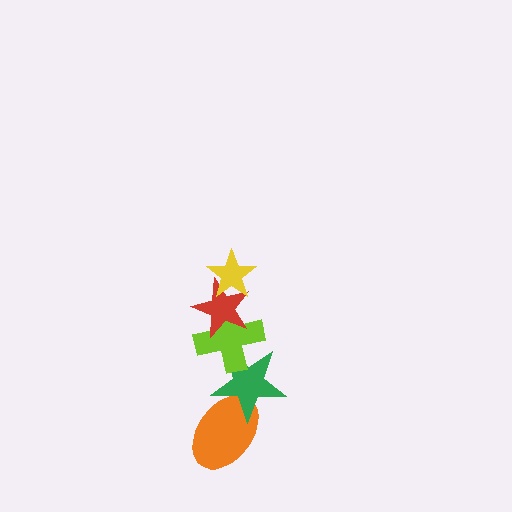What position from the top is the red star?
The red star is 2nd from the top.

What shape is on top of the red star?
The yellow star is on top of the red star.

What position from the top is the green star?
The green star is 4th from the top.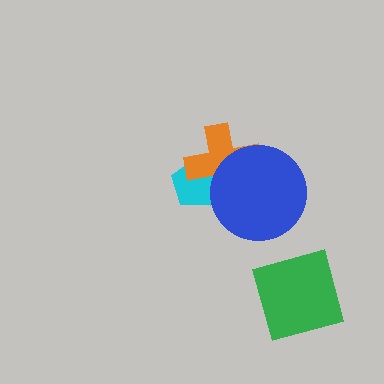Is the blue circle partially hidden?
No, no other shape covers it.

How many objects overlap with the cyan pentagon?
2 objects overlap with the cyan pentagon.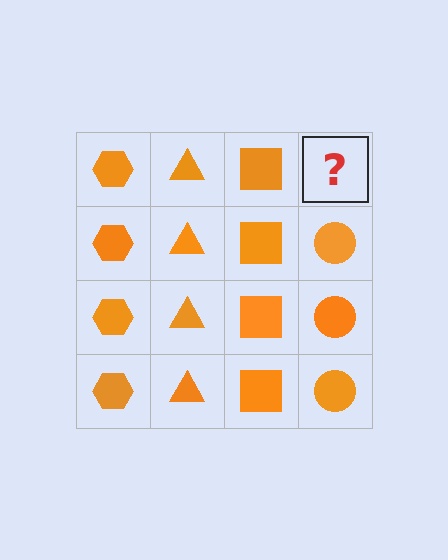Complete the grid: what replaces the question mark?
The question mark should be replaced with an orange circle.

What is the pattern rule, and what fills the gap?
The rule is that each column has a consistent shape. The gap should be filled with an orange circle.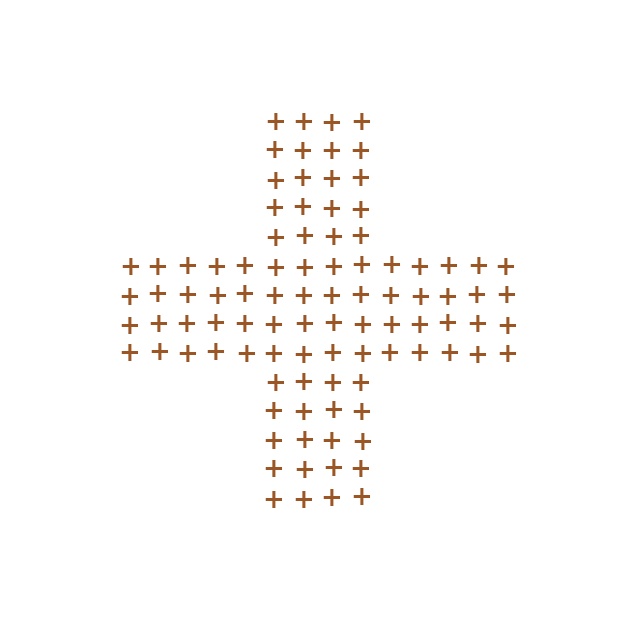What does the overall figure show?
The overall figure shows a cross.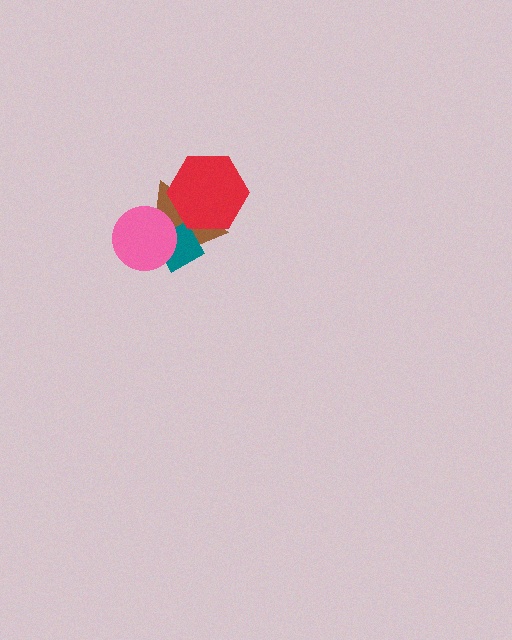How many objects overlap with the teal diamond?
2 objects overlap with the teal diamond.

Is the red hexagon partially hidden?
No, no other shape covers it.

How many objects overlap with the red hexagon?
1 object overlaps with the red hexagon.